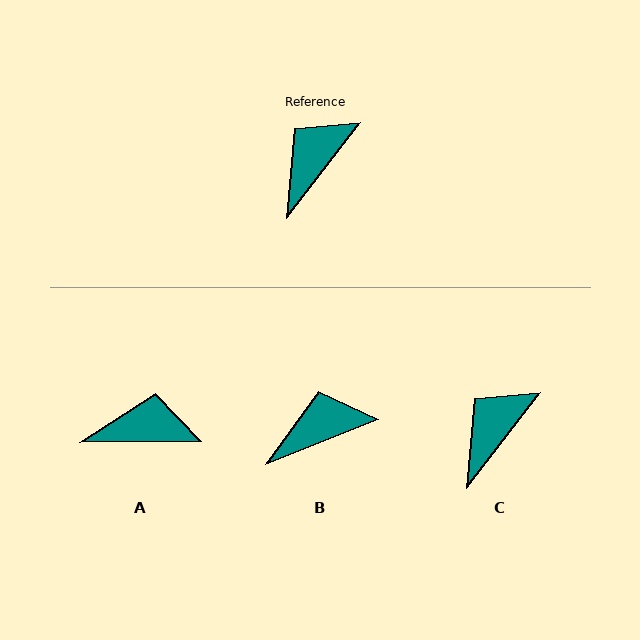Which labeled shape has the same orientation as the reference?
C.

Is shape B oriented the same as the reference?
No, it is off by about 31 degrees.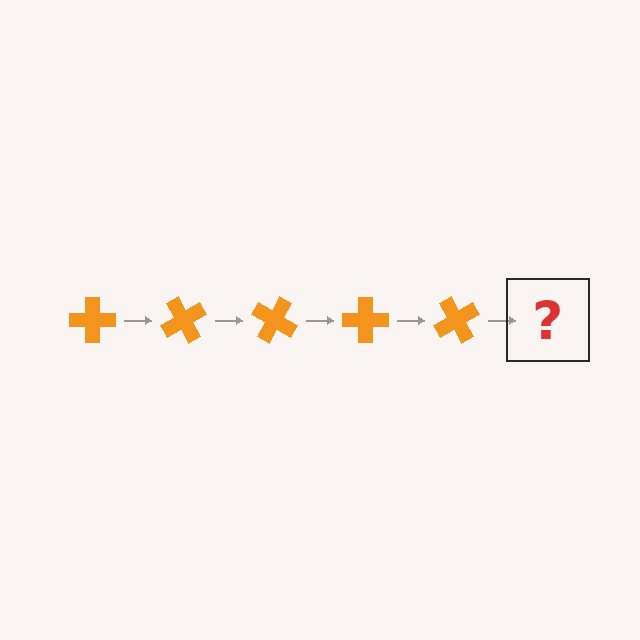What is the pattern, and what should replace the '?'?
The pattern is that the cross rotates 60 degrees each step. The '?' should be an orange cross rotated 300 degrees.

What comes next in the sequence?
The next element should be an orange cross rotated 300 degrees.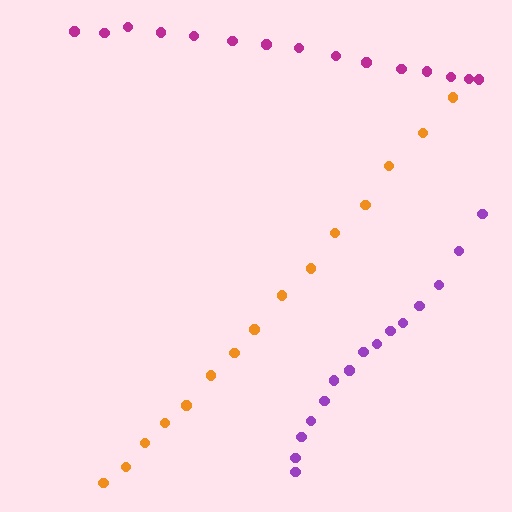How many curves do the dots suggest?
There are 3 distinct paths.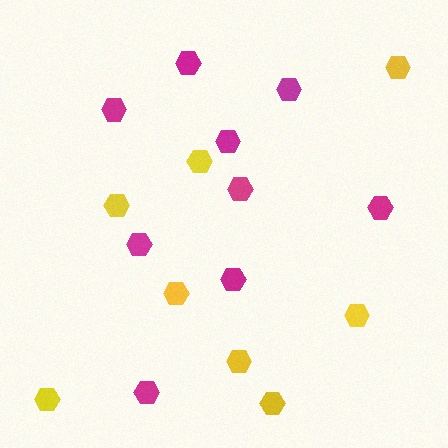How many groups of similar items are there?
There are 2 groups: one group of magenta hexagons (9) and one group of yellow hexagons (8).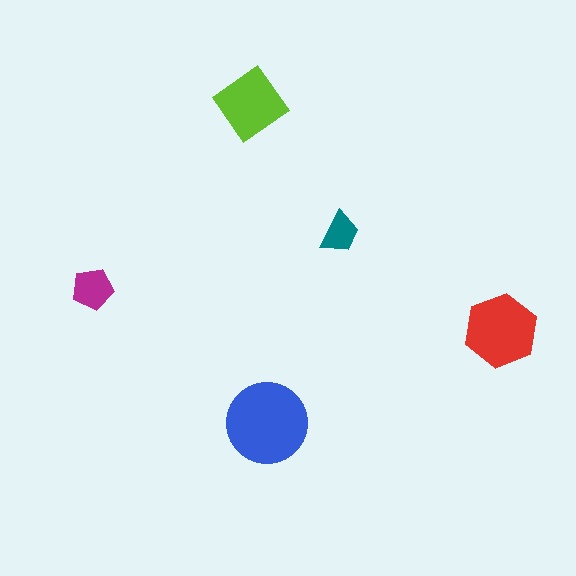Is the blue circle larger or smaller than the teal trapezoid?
Larger.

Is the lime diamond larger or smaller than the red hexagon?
Smaller.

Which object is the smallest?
The teal trapezoid.